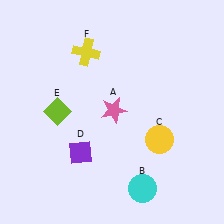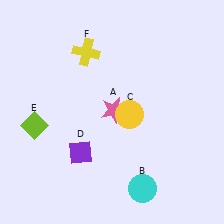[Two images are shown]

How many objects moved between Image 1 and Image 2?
2 objects moved between the two images.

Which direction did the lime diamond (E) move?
The lime diamond (E) moved left.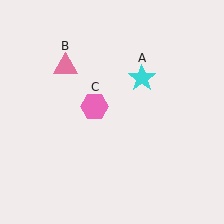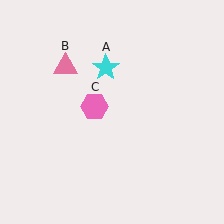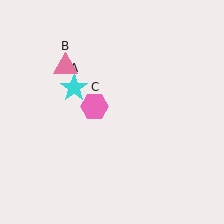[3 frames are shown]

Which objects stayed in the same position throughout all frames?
Pink triangle (object B) and pink hexagon (object C) remained stationary.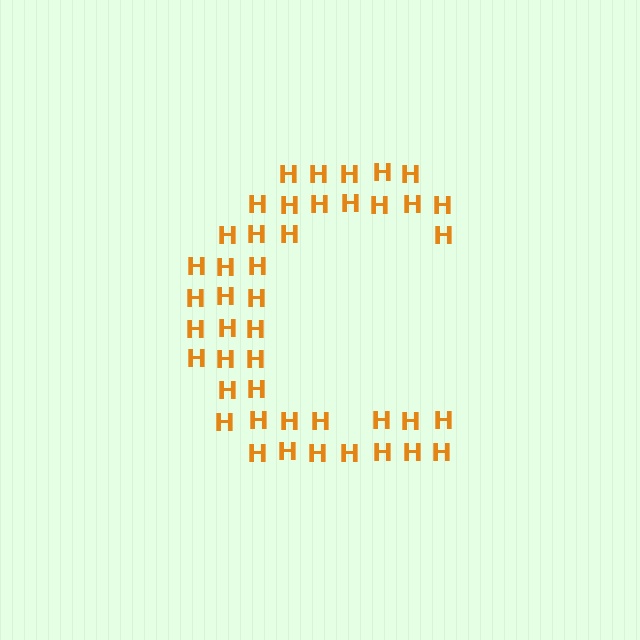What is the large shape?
The large shape is the letter C.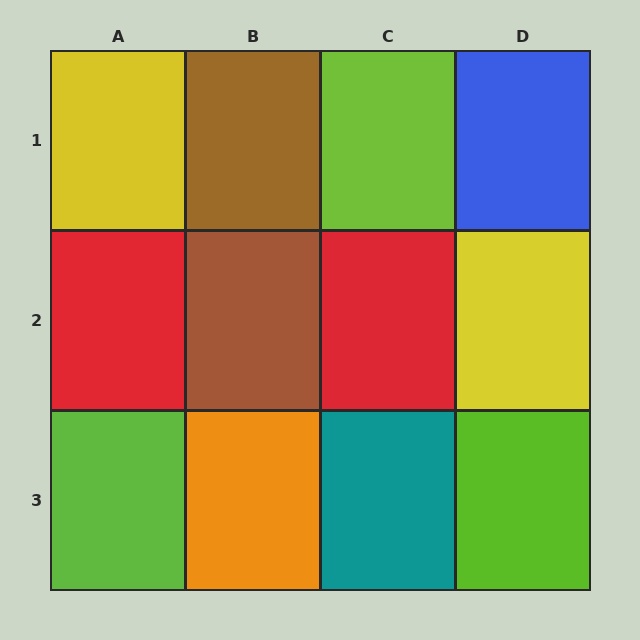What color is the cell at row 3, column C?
Teal.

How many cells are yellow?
2 cells are yellow.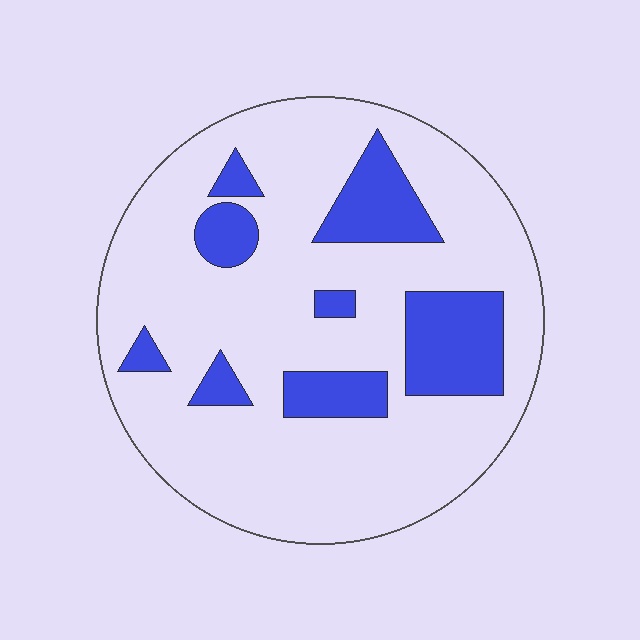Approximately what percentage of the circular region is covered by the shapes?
Approximately 20%.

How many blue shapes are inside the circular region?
8.